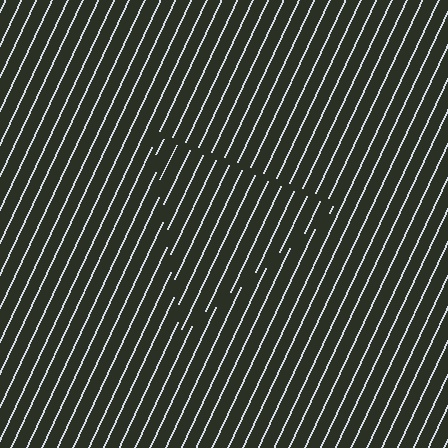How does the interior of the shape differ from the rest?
The interior of the shape contains the same grating, shifted by half a period — the contour is defined by the phase discontinuity where line-ends from the inner and outer gratings abut.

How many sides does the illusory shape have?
3 sides — the line-ends trace a triangle.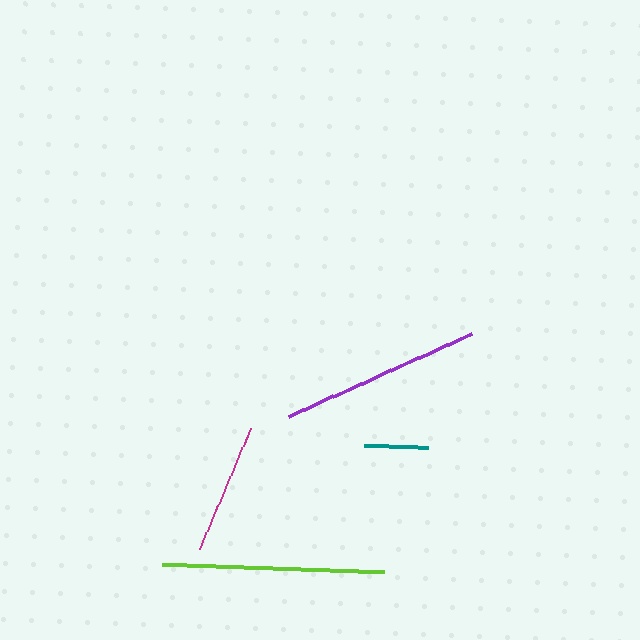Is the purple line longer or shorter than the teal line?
The purple line is longer than the teal line.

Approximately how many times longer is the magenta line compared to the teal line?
The magenta line is approximately 2.0 times the length of the teal line.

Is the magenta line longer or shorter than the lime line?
The lime line is longer than the magenta line.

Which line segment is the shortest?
The teal line is the shortest at approximately 65 pixels.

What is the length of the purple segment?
The purple segment is approximately 201 pixels long.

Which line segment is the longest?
The lime line is the longest at approximately 222 pixels.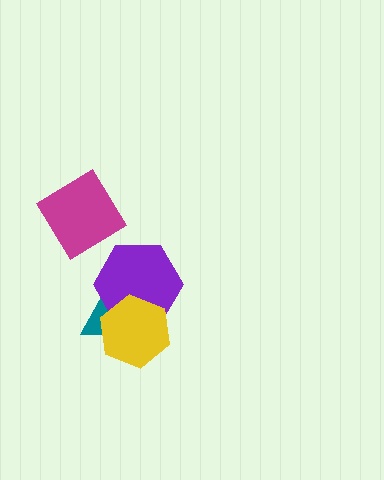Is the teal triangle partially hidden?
Yes, it is partially covered by another shape.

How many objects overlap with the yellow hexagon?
2 objects overlap with the yellow hexagon.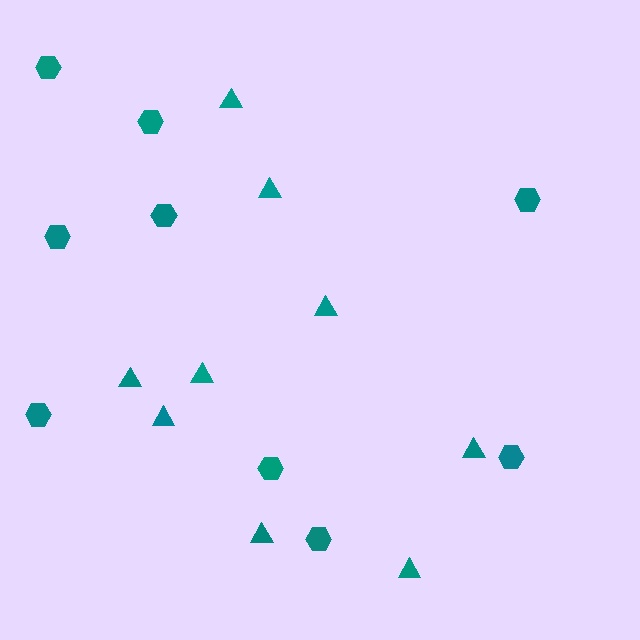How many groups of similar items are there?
There are 2 groups: one group of triangles (9) and one group of hexagons (9).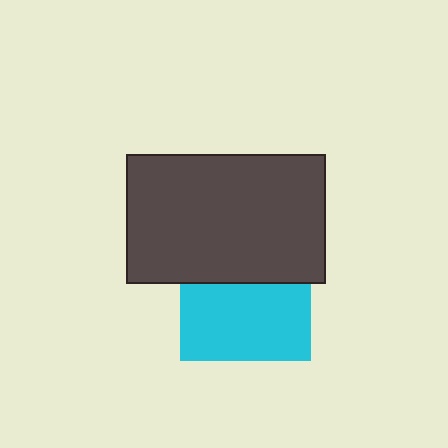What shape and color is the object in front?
The object in front is a dark gray rectangle.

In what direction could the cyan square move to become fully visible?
The cyan square could move down. That would shift it out from behind the dark gray rectangle entirely.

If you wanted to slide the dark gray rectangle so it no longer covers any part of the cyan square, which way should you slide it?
Slide it up — that is the most direct way to separate the two shapes.